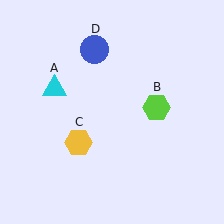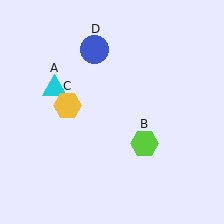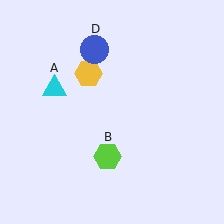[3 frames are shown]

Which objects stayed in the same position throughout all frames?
Cyan triangle (object A) and blue circle (object D) remained stationary.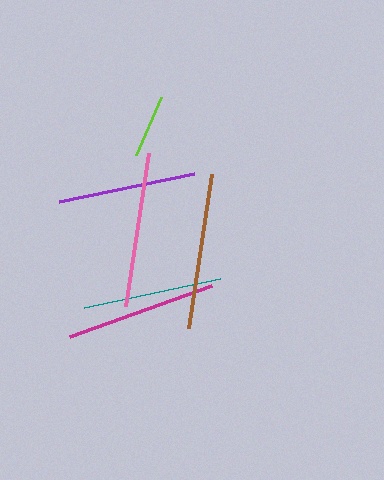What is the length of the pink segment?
The pink segment is approximately 155 pixels long.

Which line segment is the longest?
The brown line is the longest at approximately 156 pixels.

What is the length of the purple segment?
The purple segment is approximately 138 pixels long.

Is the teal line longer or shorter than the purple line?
The teal line is longer than the purple line.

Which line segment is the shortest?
The lime line is the shortest at approximately 64 pixels.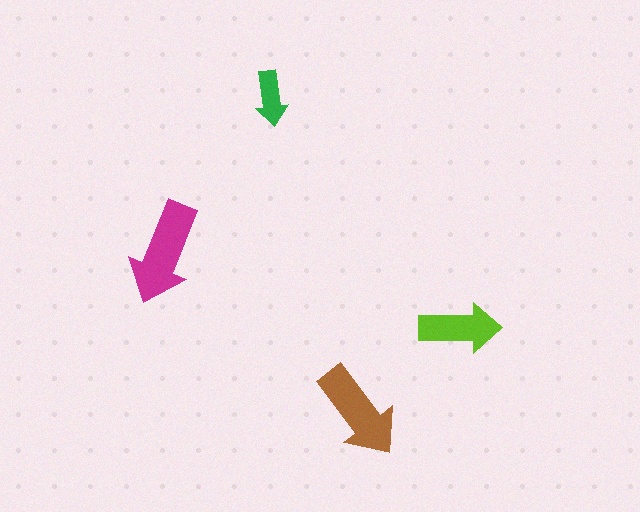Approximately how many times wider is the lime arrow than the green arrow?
About 1.5 times wider.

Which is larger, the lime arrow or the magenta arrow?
The magenta one.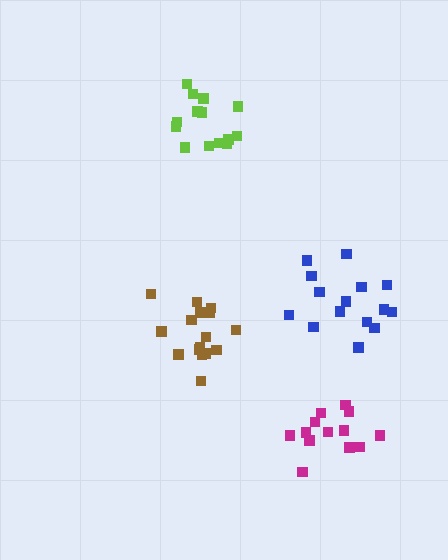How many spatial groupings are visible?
There are 4 spatial groupings.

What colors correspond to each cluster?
The clusters are colored: lime, magenta, brown, blue.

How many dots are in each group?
Group 1: 14 dots, Group 2: 13 dots, Group 3: 16 dots, Group 4: 15 dots (58 total).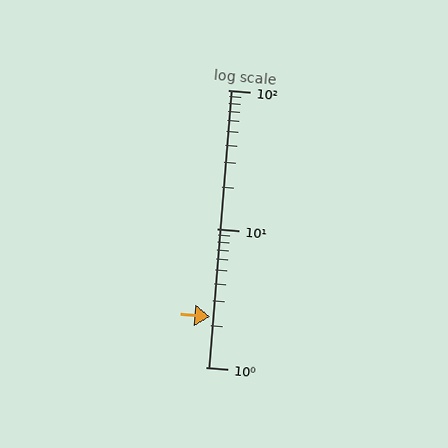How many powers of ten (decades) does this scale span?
The scale spans 2 decades, from 1 to 100.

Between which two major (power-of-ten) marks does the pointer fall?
The pointer is between 1 and 10.